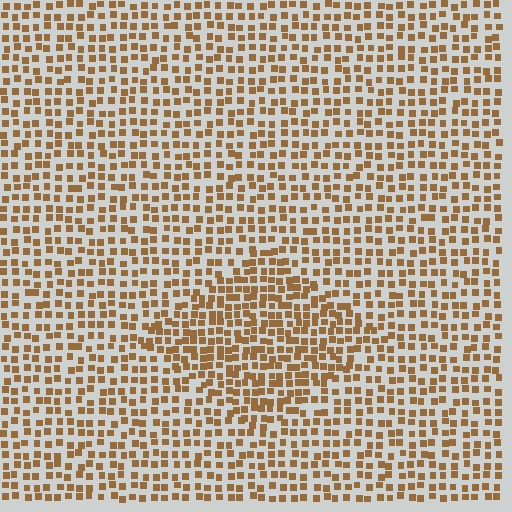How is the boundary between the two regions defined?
The boundary is defined by a change in element density (approximately 1.5x ratio). All elements are the same color, size, and shape.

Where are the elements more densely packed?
The elements are more densely packed inside the diamond boundary.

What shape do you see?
I see a diamond.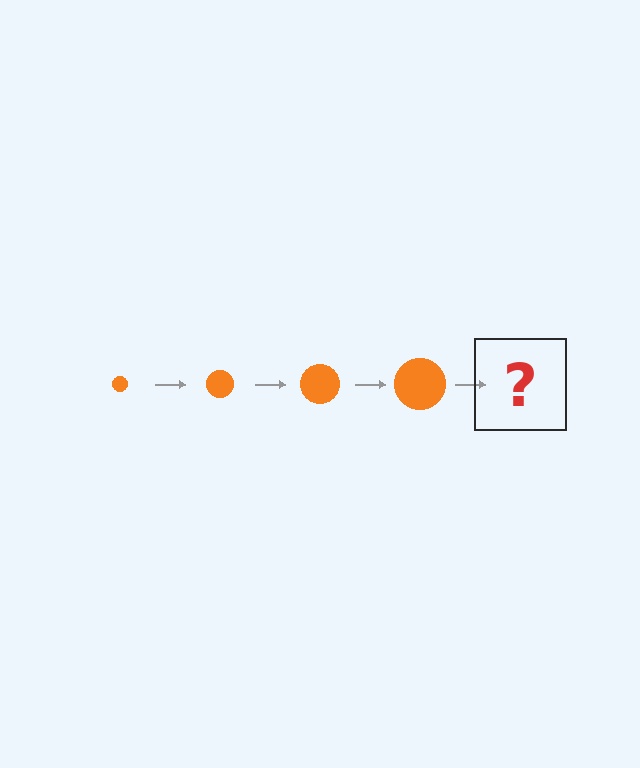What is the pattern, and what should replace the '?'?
The pattern is that the circle gets progressively larger each step. The '?' should be an orange circle, larger than the previous one.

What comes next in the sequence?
The next element should be an orange circle, larger than the previous one.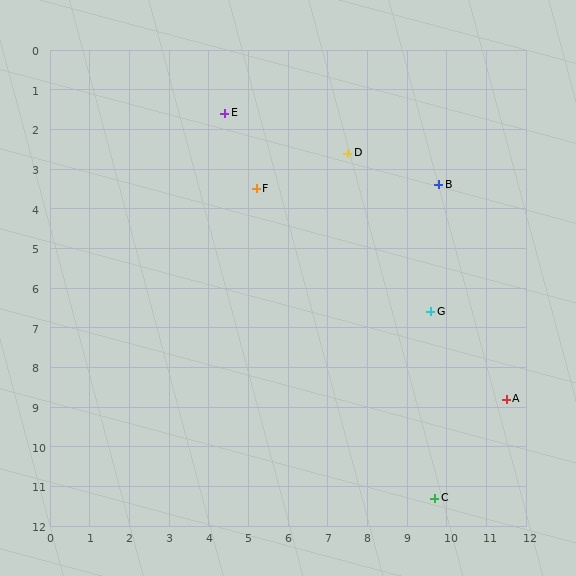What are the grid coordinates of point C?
Point C is at approximately (9.7, 11.3).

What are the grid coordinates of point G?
Point G is at approximately (9.6, 6.6).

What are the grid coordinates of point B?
Point B is at approximately (9.8, 3.4).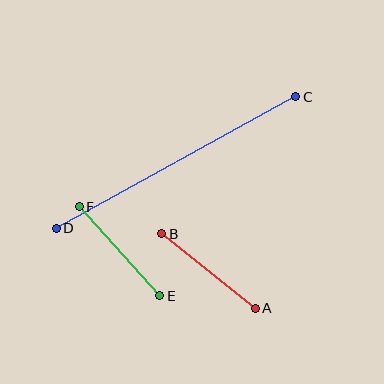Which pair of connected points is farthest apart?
Points C and D are farthest apart.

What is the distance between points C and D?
The distance is approximately 273 pixels.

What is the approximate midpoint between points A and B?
The midpoint is at approximately (208, 271) pixels.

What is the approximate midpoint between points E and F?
The midpoint is at approximately (119, 251) pixels.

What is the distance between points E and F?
The distance is approximately 120 pixels.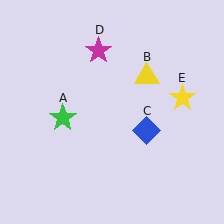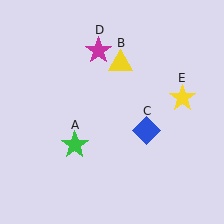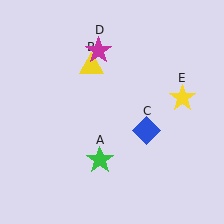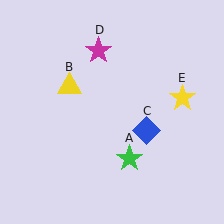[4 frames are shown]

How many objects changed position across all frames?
2 objects changed position: green star (object A), yellow triangle (object B).